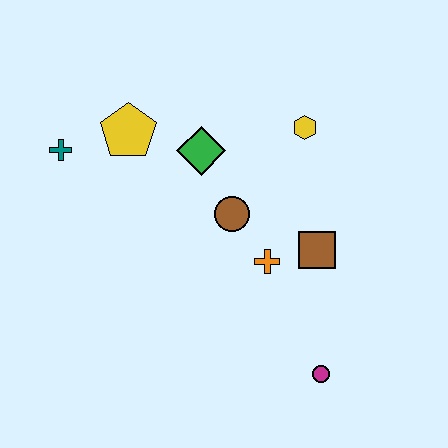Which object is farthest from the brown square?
The teal cross is farthest from the brown square.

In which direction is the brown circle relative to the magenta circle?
The brown circle is above the magenta circle.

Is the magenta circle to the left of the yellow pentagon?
No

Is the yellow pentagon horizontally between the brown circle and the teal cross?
Yes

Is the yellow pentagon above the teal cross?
Yes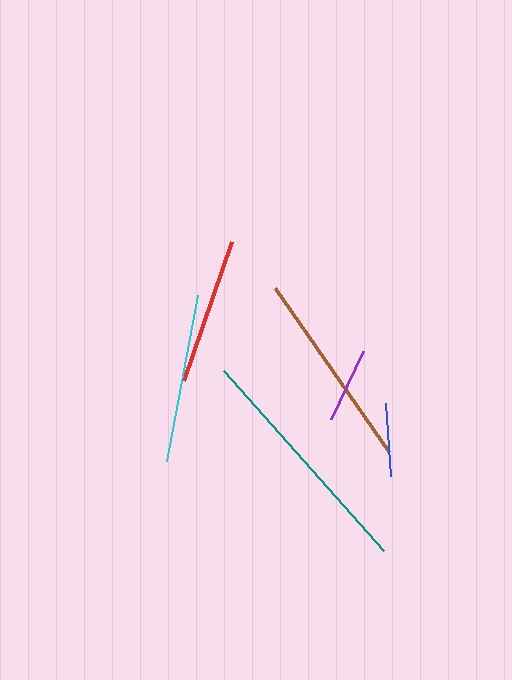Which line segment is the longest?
The teal line is the longest at approximately 241 pixels.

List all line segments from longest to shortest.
From longest to shortest: teal, brown, cyan, red, purple, blue.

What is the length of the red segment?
The red segment is approximately 147 pixels long.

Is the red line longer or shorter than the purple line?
The red line is longer than the purple line.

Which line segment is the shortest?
The blue line is the shortest at approximately 73 pixels.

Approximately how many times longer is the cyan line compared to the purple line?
The cyan line is approximately 2.2 times the length of the purple line.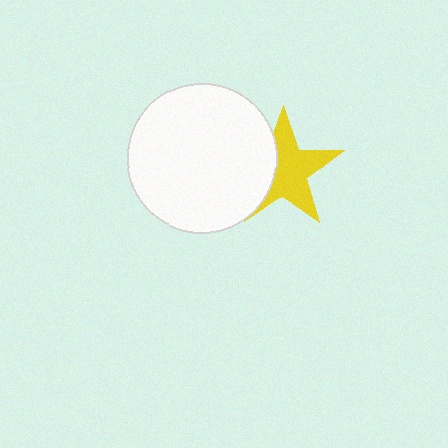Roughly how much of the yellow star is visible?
Most of it is visible (roughly 66%).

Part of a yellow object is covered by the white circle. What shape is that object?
It is a star.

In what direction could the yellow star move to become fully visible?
The yellow star could move right. That would shift it out from behind the white circle entirely.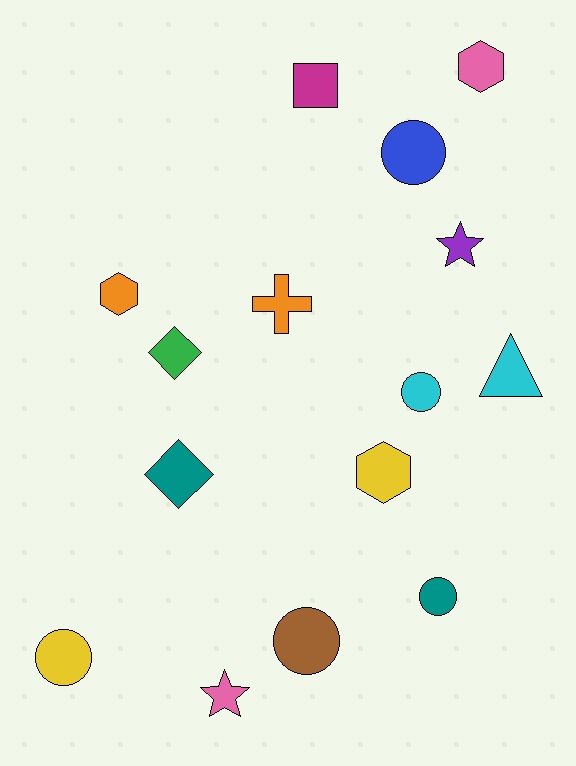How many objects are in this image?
There are 15 objects.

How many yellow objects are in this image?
There are 2 yellow objects.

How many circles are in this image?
There are 5 circles.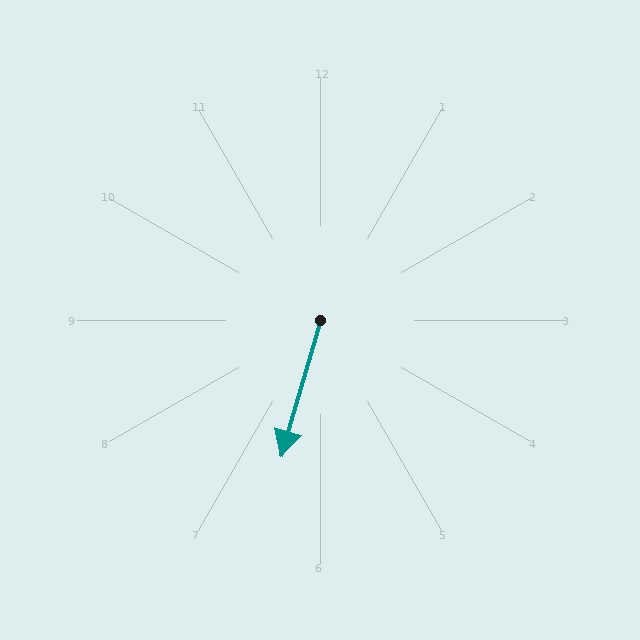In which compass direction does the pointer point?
South.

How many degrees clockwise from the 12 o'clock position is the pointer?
Approximately 196 degrees.